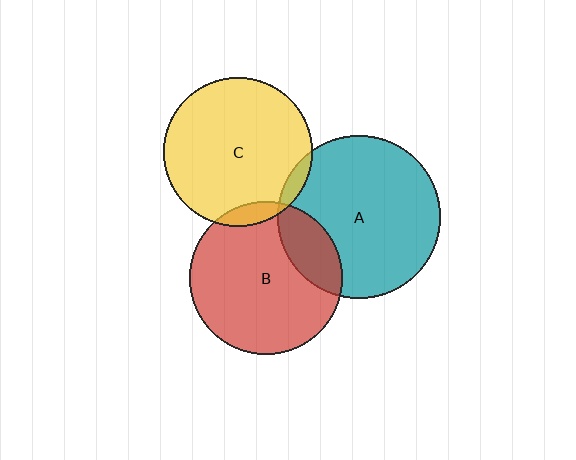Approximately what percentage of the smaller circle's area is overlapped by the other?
Approximately 5%.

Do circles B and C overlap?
Yes.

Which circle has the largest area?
Circle A (teal).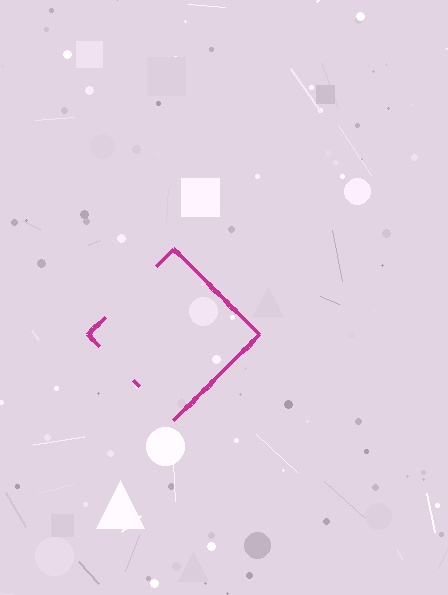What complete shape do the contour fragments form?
The contour fragments form a diamond.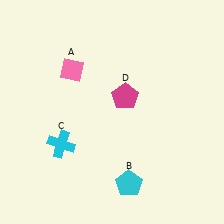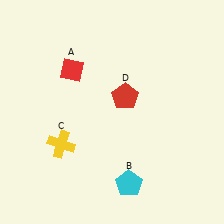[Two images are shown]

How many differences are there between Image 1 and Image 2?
There are 3 differences between the two images.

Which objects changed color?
A changed from pink to red. C changed from cyan to yellow. D changed from magenta to red.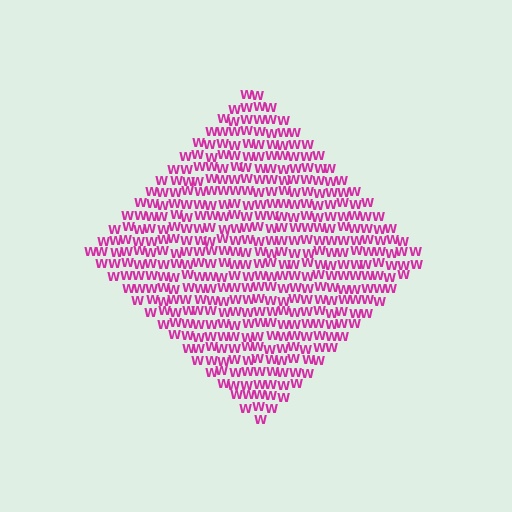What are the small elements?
The small elements are letter W's.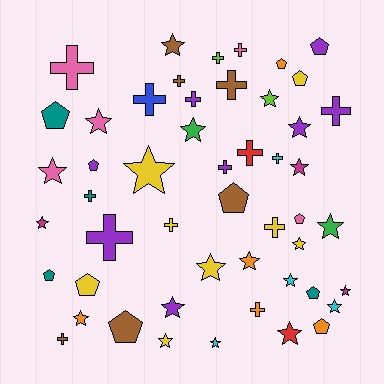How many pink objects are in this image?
There are 5 pink objects.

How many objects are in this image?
There are 50 objects.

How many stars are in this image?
There are 21 stars.